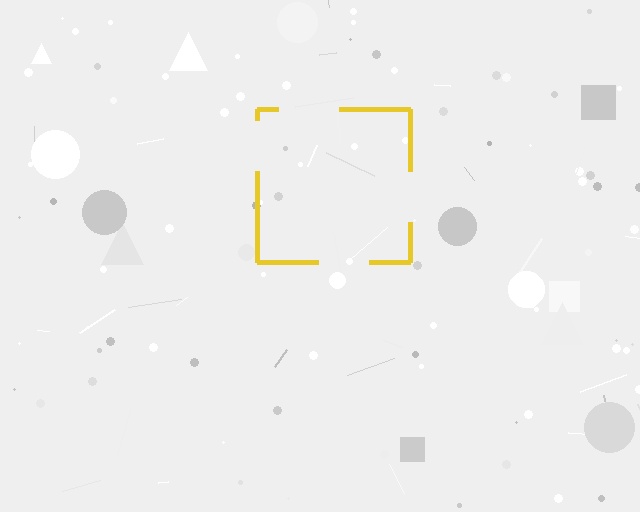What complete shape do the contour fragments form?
The contour fragments form a square.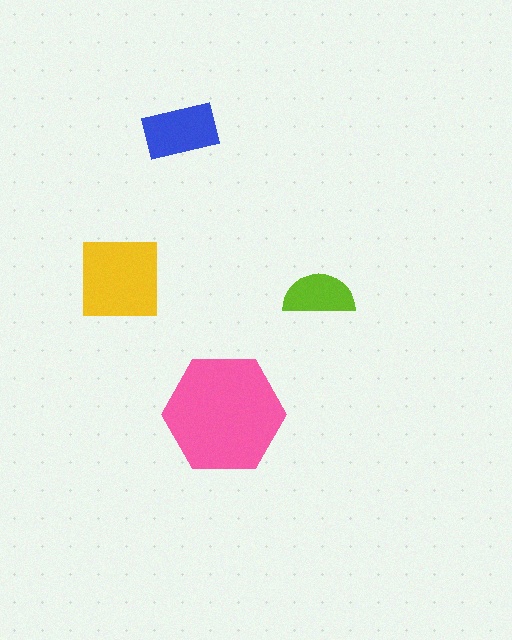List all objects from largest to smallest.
The pink hexagon, the yellow square, the blue rectangle, the lime semicircle.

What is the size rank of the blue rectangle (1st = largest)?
3rd.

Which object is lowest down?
The pink hexagon is bottommost.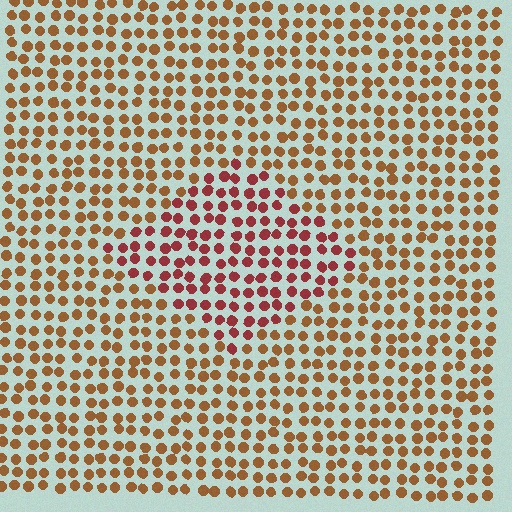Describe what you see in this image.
The image is filled with small brown elements in a uniform arrangement. A diamond-shaped region is visible where the elements are tinted to a slightly different hue, forming a subtle color boundary.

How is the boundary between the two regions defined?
The boundary is defined purely by a slight shift in hue (about 33 degrees). Spacing, size, and orientation are identical on both sides.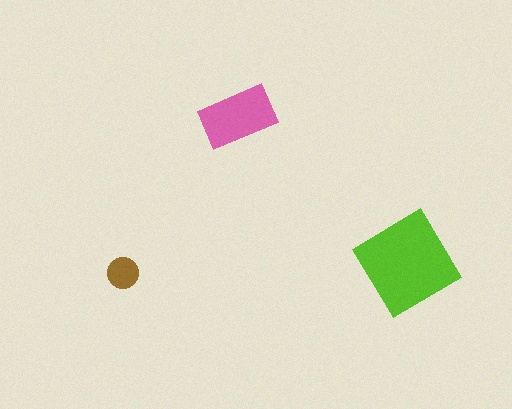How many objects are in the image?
There are 3 objects in the image.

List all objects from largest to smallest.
The lime diamond, the pink rectangle, the brown circle.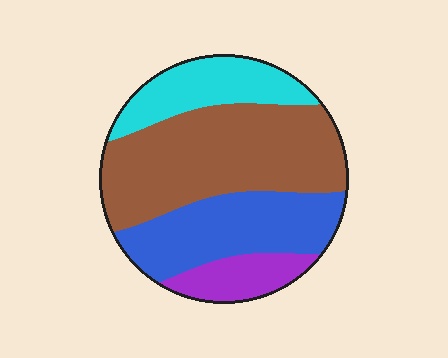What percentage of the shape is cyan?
Cyan takes up about one sixth (1/6) of the shape.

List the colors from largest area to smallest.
From largest to smallest: brown, blue, cyan, purple.